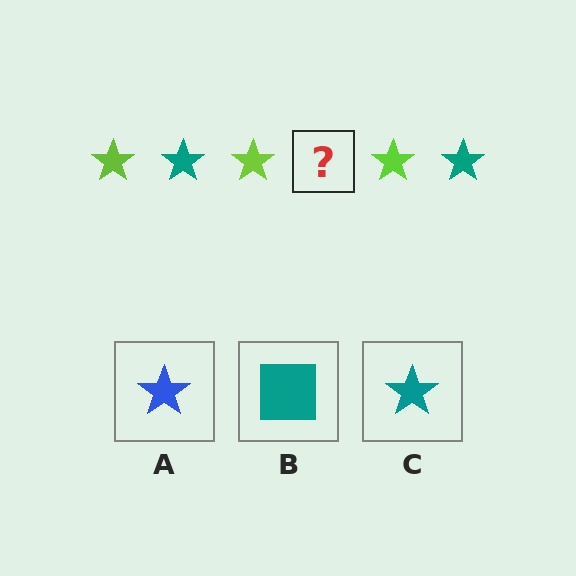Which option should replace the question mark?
Option C.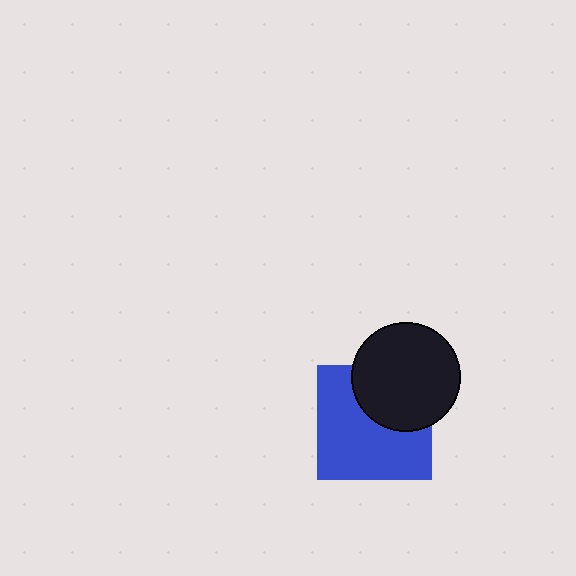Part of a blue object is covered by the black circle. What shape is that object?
It is a square.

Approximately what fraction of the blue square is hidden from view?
Roughly 36% of the blue square is hidden behind the black circle.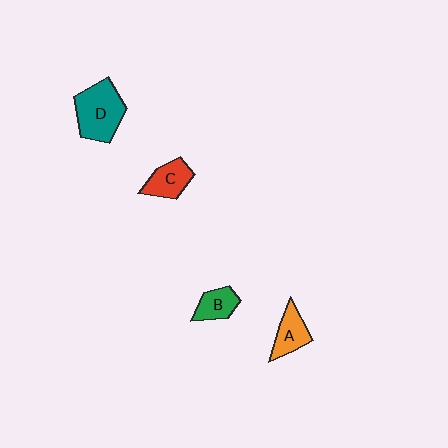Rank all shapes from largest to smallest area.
From largest to smallest: D (teal), C (red), A (orange), B (green).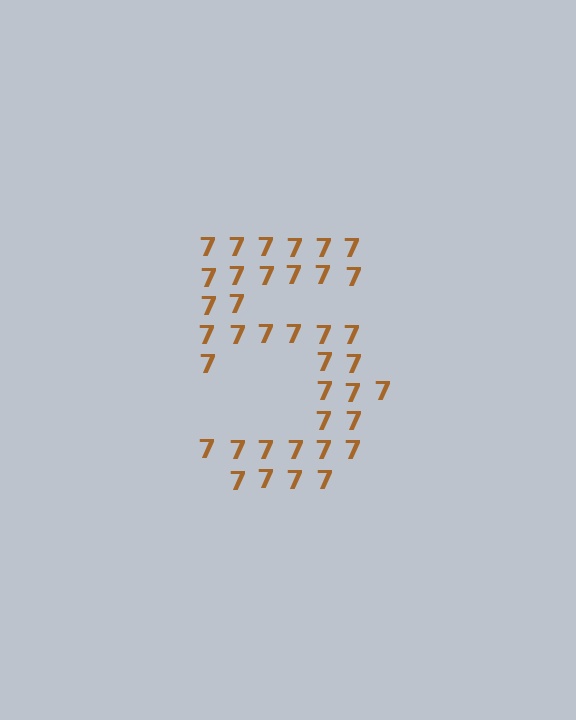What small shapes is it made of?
It is made of small digit 7's.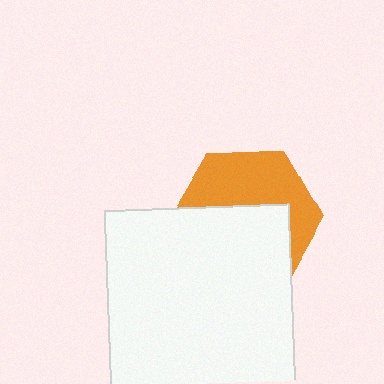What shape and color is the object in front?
The object in front is a white square.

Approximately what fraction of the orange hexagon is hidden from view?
Roughly 54% of the orange hexagon is hidden behind the white square.